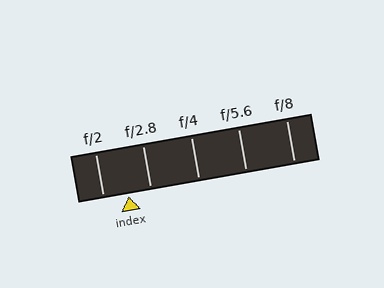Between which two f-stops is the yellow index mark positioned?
The index mark is between f/2 and f/2.8.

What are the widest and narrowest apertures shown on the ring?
The widest aperture shown is f/2 and the narrowest is f/8.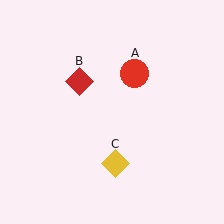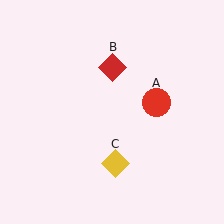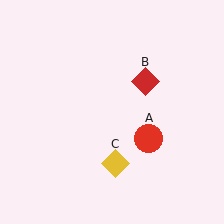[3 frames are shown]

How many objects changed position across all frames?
2 objects changed position: red circle (object A), red diamond (object B).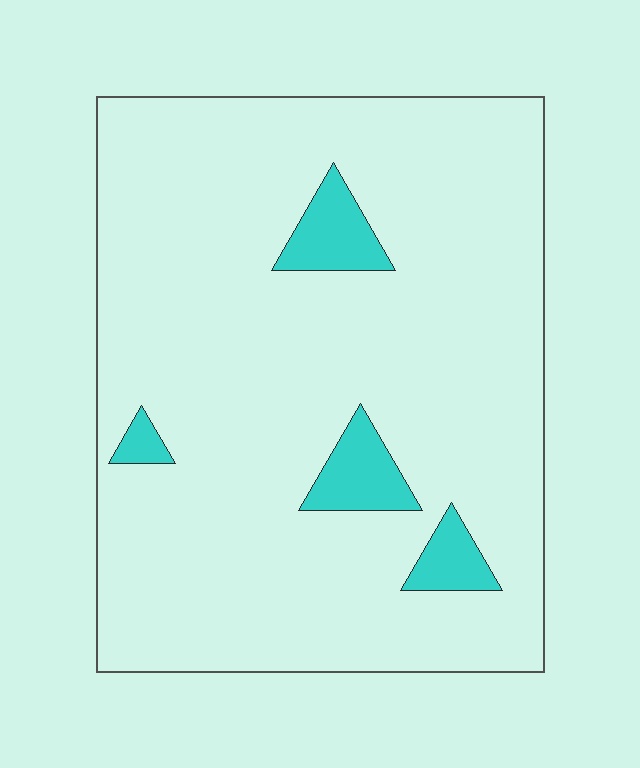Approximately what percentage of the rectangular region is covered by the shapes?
Approximately 10%.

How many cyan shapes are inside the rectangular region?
4.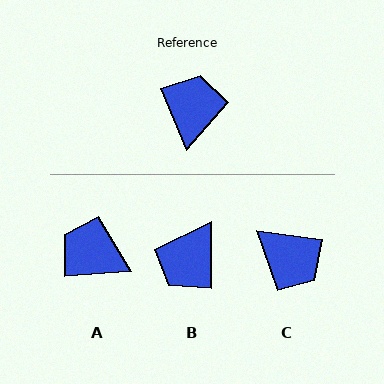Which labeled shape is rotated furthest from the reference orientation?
B, about 156 degrees away.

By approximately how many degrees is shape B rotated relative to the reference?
Approximately 156 degrees counter-clockwise.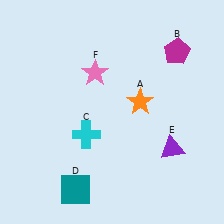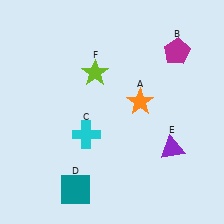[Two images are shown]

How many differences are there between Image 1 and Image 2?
There is 1 difference between the two images.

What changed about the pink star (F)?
In Image 1, F is pink. In Image 2, it changed to lime.